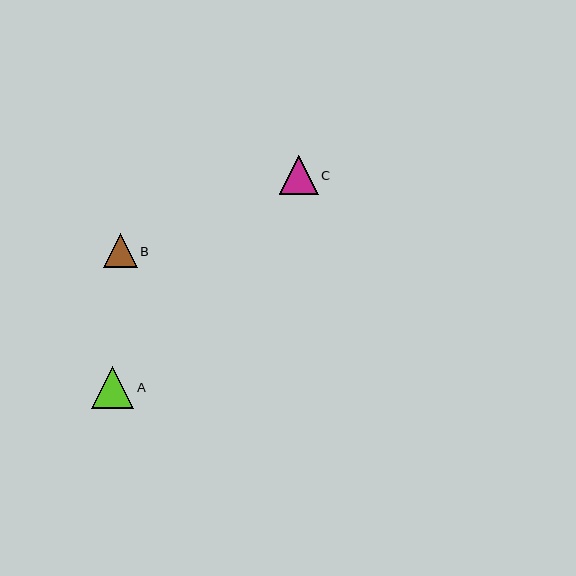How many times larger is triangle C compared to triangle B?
Triangle C is approximately 1.1 times the size of triangle B.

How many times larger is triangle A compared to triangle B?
Triangle A is approximately 1.3 times the size of triangle B.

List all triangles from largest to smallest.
From largest to smallest: A, C, B.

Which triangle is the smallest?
Triangle B is the smallest with a size of approximately 33 pixels.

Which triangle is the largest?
Triangle A is the largest with a size of approximately 42 pixels.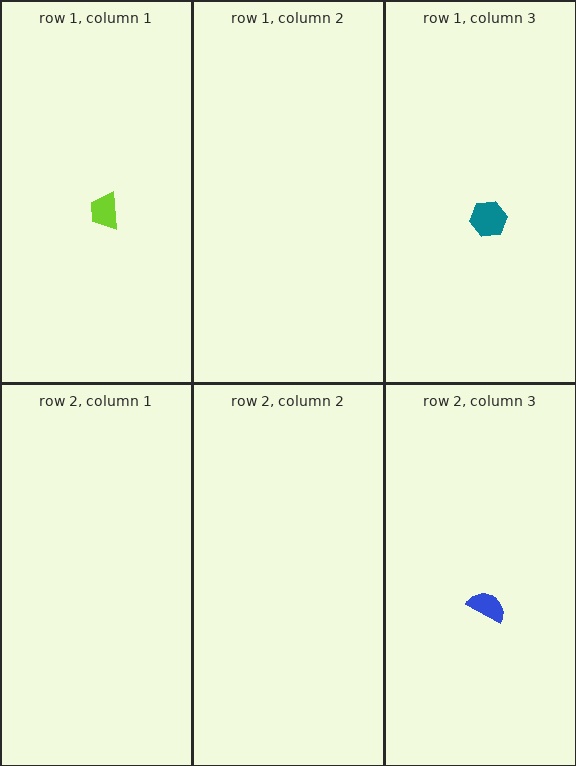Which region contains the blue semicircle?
The row 2, column 3 region.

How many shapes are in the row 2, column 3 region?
1.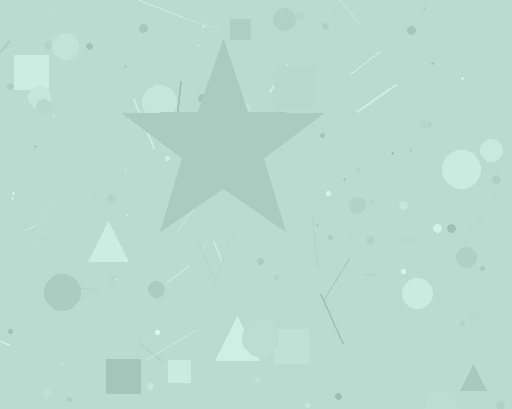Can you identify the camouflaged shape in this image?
The camouflaged shape is a star.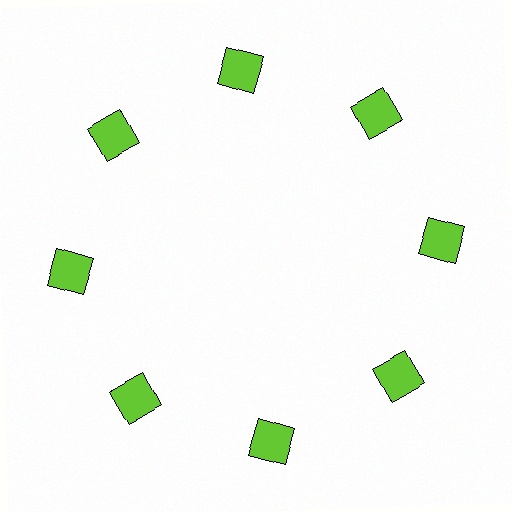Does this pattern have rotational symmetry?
Yes, this pattern has 8-fold rotational symmetry. It looks the same after rotating 45 degrees around the center.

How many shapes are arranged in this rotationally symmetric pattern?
There are 8 shapes, arranged in 8 groups of 1.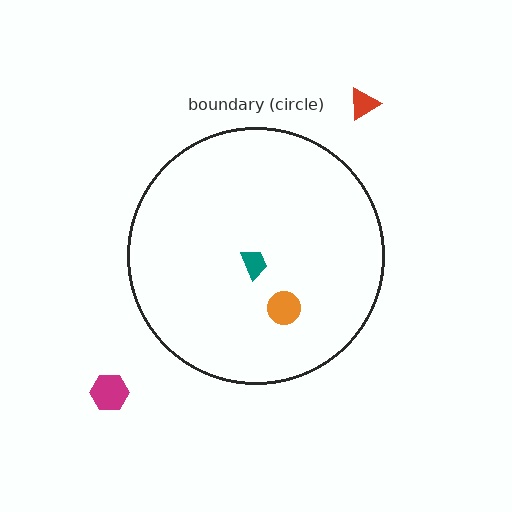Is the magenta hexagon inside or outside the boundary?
Outside.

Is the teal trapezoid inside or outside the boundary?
Inside.